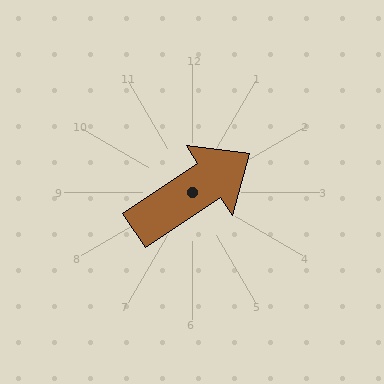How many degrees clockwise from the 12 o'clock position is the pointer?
Approximately 56 degrees.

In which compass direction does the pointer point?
Northeast.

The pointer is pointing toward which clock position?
Roughly 2 o'clock.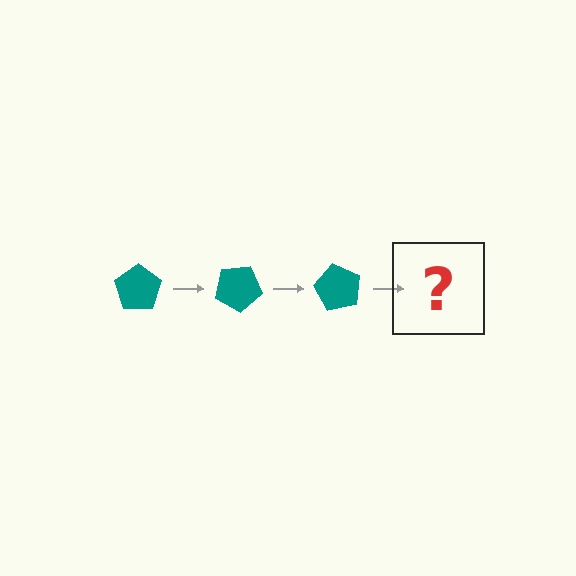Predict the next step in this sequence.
The next step is a teal pentagon rotated 90 degrees.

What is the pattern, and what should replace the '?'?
The pattern is that the pentagon rotates 30 degrees each step. The '?' should be a teal pentagon rotated 90 degrees.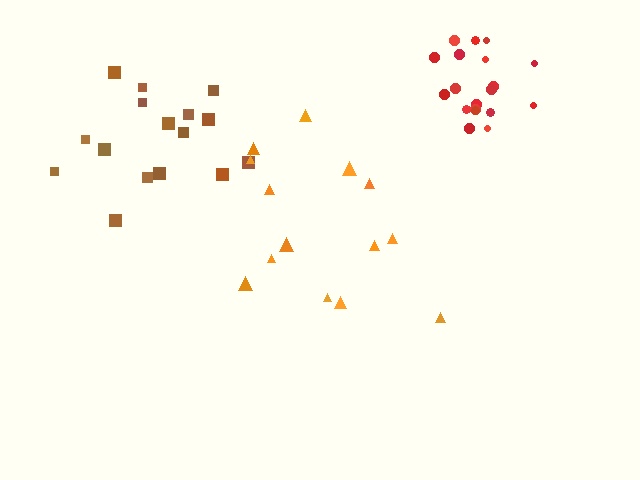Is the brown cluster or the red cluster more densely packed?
Red.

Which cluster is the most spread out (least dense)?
Orange.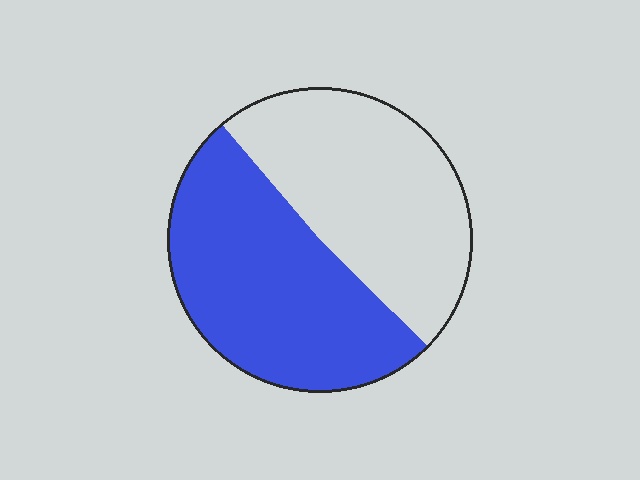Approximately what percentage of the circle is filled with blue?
Approximately 50%.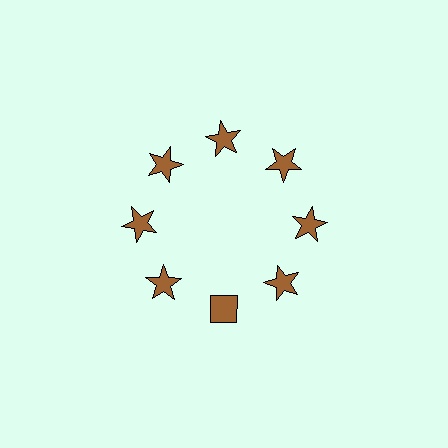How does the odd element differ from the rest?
It has a different shape: diamond instead of star.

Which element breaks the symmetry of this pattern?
The brown diamond at roughly the 6 o'clock position breaks the symmetry. All other shapes are brown stars.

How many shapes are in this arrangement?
There are 8 shapes arranged in a ring pattern.